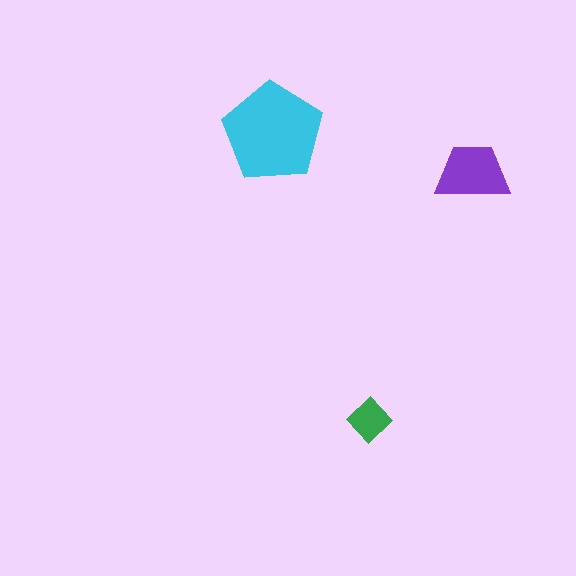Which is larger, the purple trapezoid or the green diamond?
The purple trapezoid.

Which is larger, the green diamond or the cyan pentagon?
The cyan pentagon.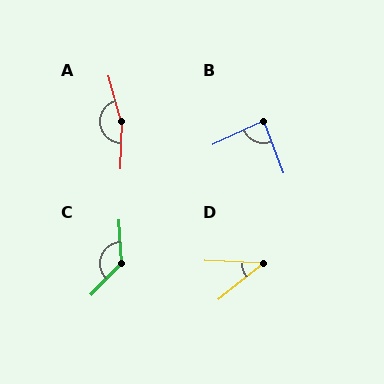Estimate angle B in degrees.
Approximately 86 degrees.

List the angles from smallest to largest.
D (41°), B (86°), C (133°), A (163°).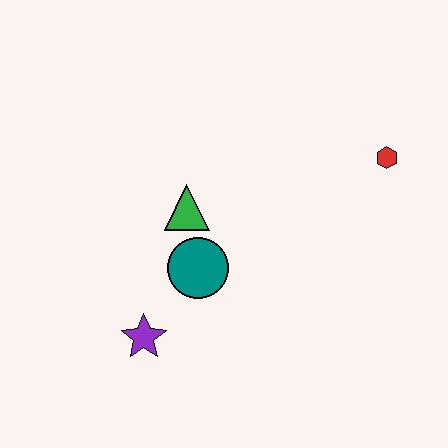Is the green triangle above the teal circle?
Yes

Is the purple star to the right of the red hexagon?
No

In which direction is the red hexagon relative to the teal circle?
The red hexagon is to the right of the teal circle.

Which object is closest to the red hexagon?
The green triangle is closest to the red hexagon.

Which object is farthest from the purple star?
The red hexagon is farthest from the purple star.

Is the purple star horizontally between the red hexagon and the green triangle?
No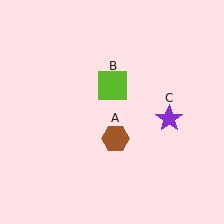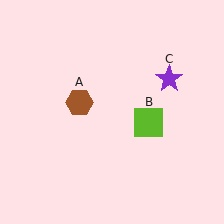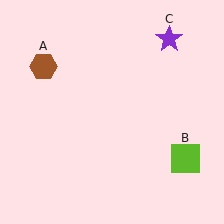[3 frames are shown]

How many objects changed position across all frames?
3 objects changed position: brown hexagon (object A), lime square (object B), purple star (object C).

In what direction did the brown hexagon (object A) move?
The brown hexagon (object A) moved up and to the left.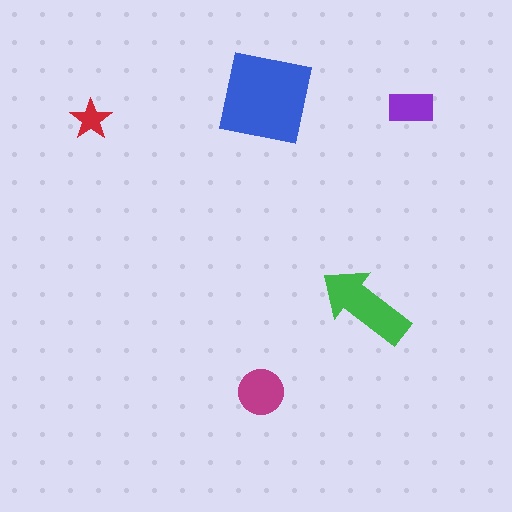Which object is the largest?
The blue square.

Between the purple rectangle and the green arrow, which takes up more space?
The green arrow.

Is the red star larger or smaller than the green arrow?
Smaller.